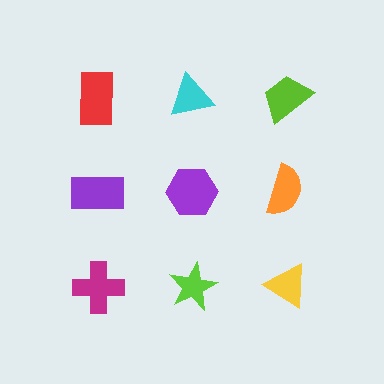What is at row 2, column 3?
An orange semicircle.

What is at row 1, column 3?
A lime trapezoid.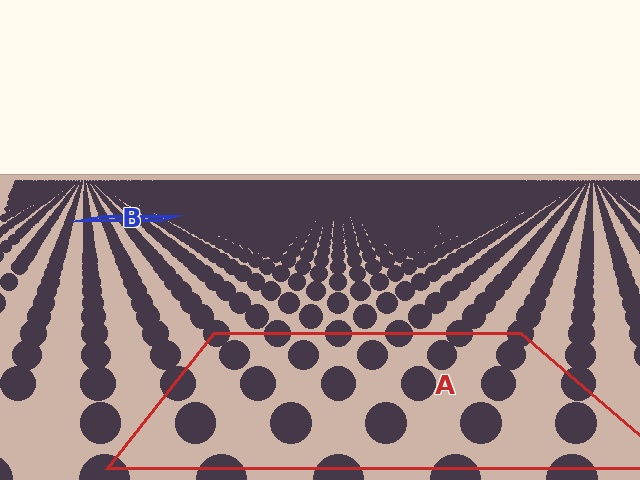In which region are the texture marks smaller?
The texture marks are smaller in region B, because it is farther away.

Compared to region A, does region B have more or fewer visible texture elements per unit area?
Region B has more texture elements per unit area — they are packed more densely because it is farther away.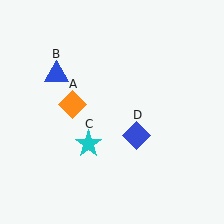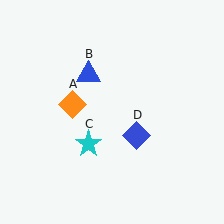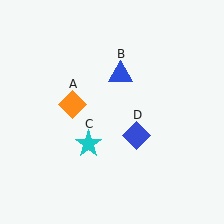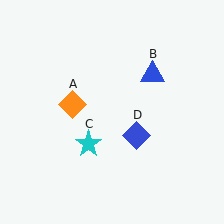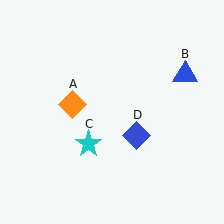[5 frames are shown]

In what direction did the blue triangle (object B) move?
The blue triangle (object B) moved right.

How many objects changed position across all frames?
1 object changed position: blue triangle (object B).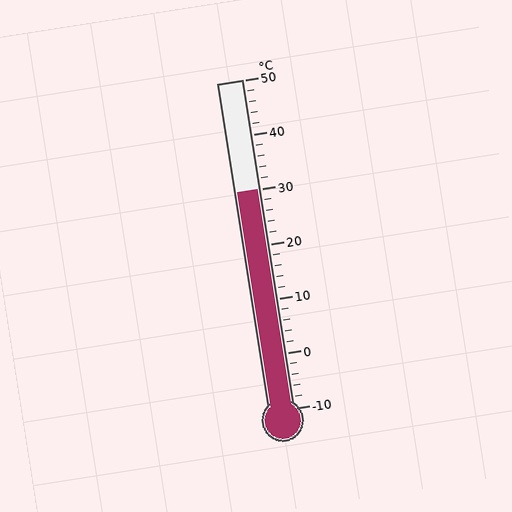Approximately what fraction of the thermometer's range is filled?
The thermometer is filled to approximately 65% of its range.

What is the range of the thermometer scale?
The thermometer scale ranges from -10°C to 50°C.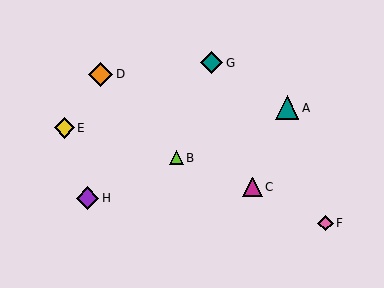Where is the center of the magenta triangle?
The center of the magenta triangle is at (252, 187).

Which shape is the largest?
The orange diamond (labeled D) is the largest.